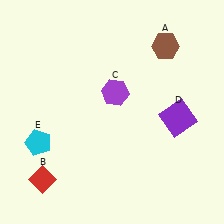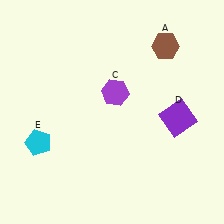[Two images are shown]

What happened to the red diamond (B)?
The red diamond (B) was removed in Image 2. It was in the bottom-left area of Image 1.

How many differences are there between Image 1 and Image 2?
There is 1 difference between the two images.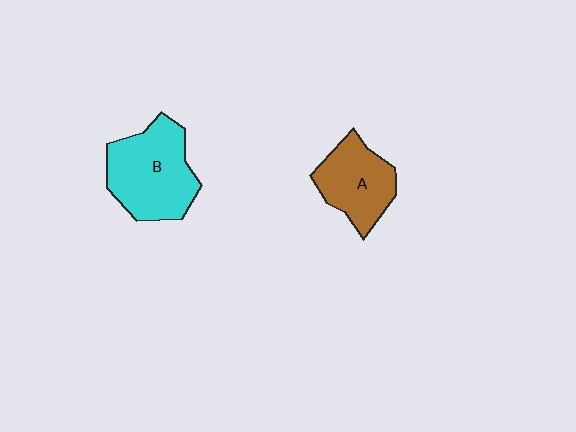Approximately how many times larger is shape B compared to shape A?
Approximately 1.4 times.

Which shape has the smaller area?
Shape A (brown).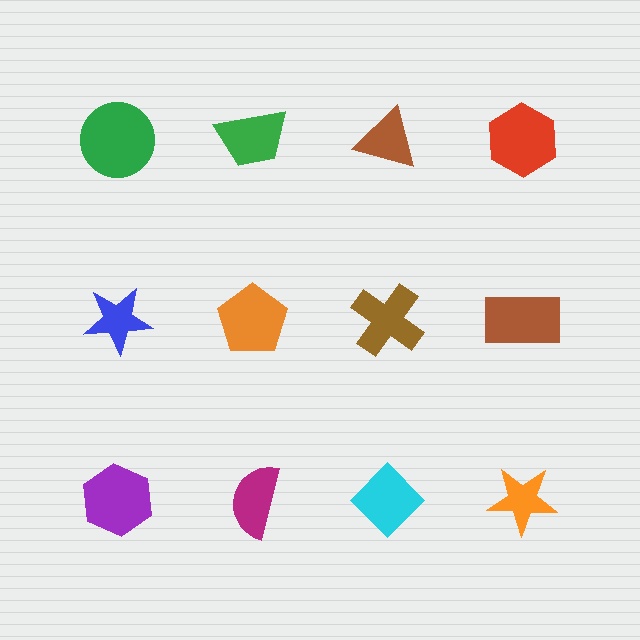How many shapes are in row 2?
4 shapes.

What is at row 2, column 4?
A brown rectangle.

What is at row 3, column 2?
A magenta semicircle.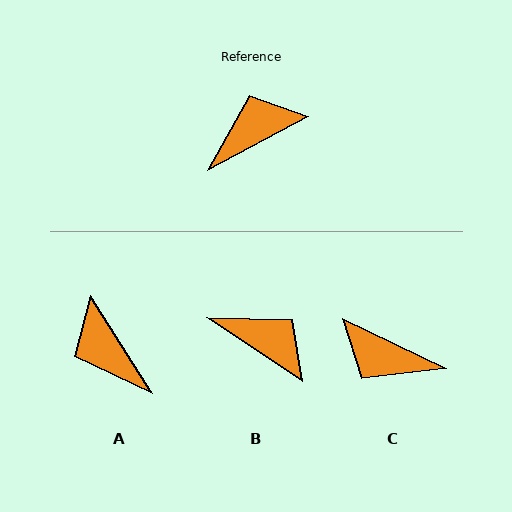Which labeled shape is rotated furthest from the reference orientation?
C, about 126 degrees away.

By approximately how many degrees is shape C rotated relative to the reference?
Approximately 126 degrees counter-clockwise.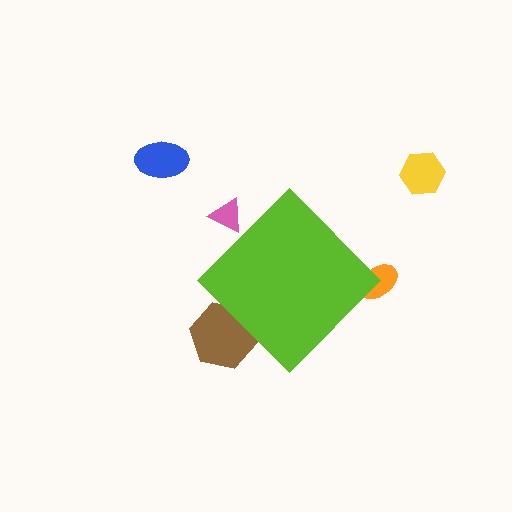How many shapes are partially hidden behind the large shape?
3 shapes are partially hidden.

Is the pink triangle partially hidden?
Yes, the pink triangle is partially hidden behind the lime diamond.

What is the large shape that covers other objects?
A lime diamond.